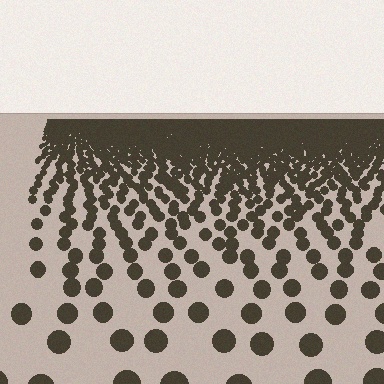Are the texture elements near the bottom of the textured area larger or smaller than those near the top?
Larger. Near the bottom, elements are closer to the viewer and appear at a bigger on-screen size.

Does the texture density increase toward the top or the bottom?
Density increases toward the top.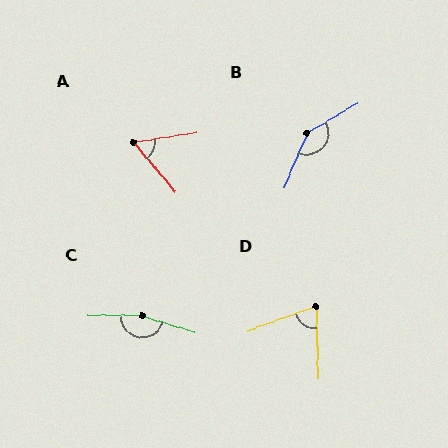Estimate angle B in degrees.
Approximately 143 degrees.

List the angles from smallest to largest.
A (58°), D (72°), B (143°), C (163°).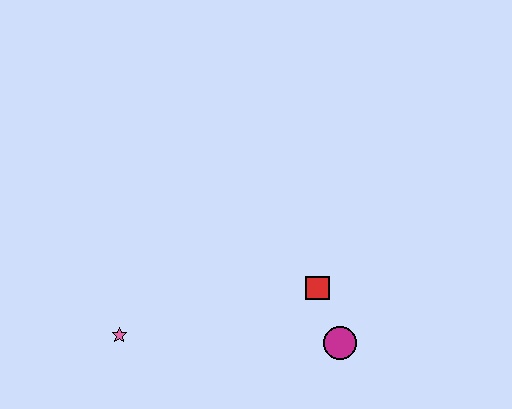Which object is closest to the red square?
The magenta circle is closest to the red square.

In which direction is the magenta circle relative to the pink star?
The magenta circle is to the right of the pink star.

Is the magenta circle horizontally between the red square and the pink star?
No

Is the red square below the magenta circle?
No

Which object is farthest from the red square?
The pink star is farthest from the red square.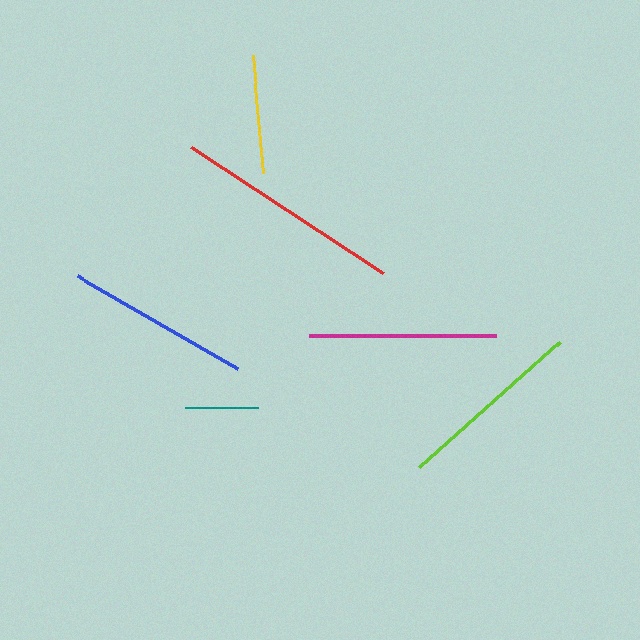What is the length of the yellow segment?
The yellow segment is approximately 119 pixels long.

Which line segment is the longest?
The red line is the longest at approximately 229 pixels.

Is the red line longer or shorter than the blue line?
The red line is longer than the blue line.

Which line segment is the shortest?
The teal line is the shortest at approximately 73 pixels.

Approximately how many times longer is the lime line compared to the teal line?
The lime line is approximately 2.6 times the length of the teal line.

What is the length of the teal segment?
The teal segment is approximately 73 pixels long.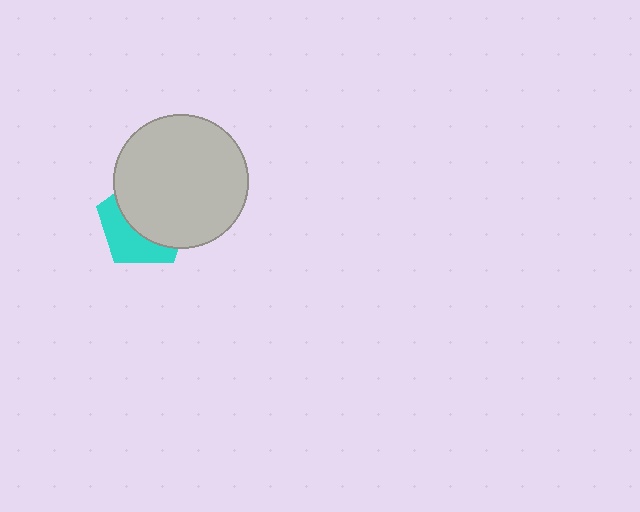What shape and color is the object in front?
The object in front is a light gray circle.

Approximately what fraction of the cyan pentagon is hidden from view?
Roughly 60% of the cyan pentagon is hidden behind the light gray circle.